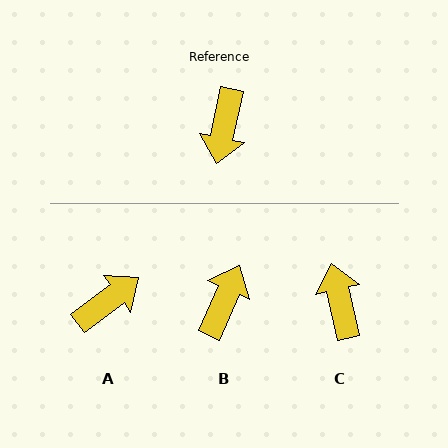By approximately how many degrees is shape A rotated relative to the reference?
Approximately 138 degrees counter-clockwise.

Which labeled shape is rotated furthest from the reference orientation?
B, about 168 degrees away.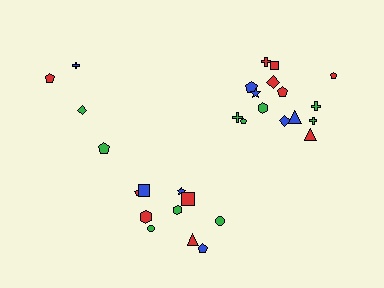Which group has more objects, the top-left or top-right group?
The top-right group.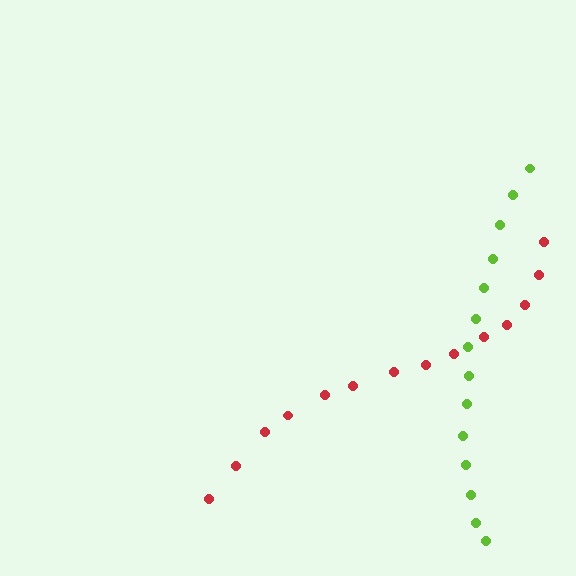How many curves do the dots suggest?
There are 2 distinct paths.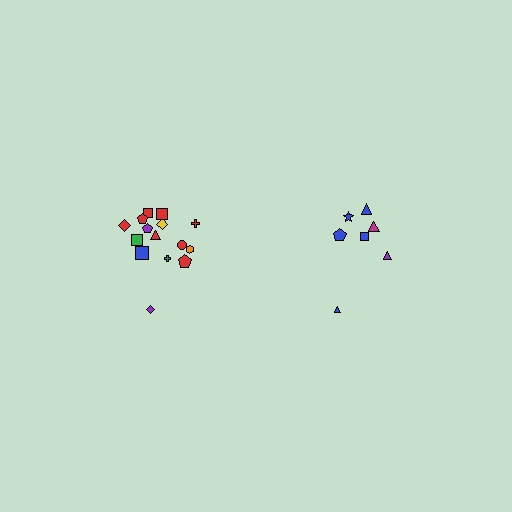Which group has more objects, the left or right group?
The left group.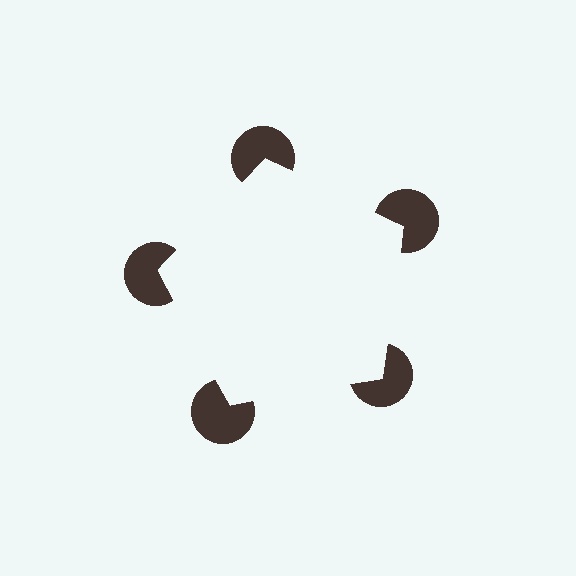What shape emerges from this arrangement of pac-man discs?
An illusory pentagon — its edges are inferred from the aligned wedge cuts in the pac-man discs, not physically drawn.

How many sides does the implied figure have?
5 sides.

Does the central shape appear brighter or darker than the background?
It typically appears slightly brighter than the background, even though no actual brightness change is drawn.